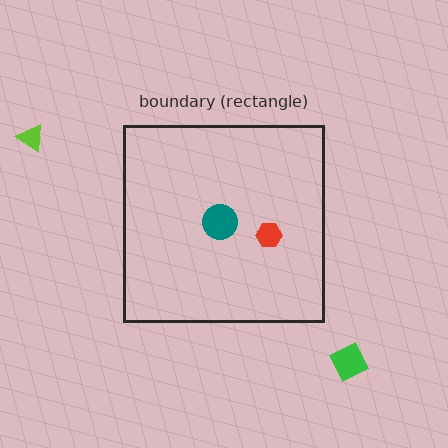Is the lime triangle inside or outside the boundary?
Outside.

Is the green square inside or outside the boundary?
Outside.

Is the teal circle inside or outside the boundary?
Inside.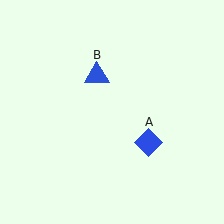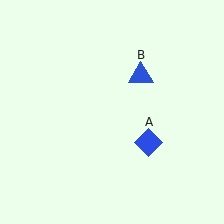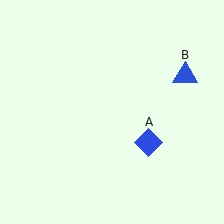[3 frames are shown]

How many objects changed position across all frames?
1 object changed position: blue triangle (object B).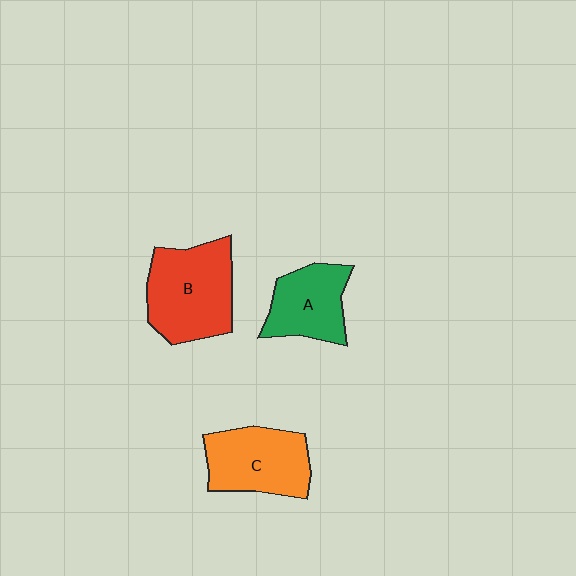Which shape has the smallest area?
Shape A (green).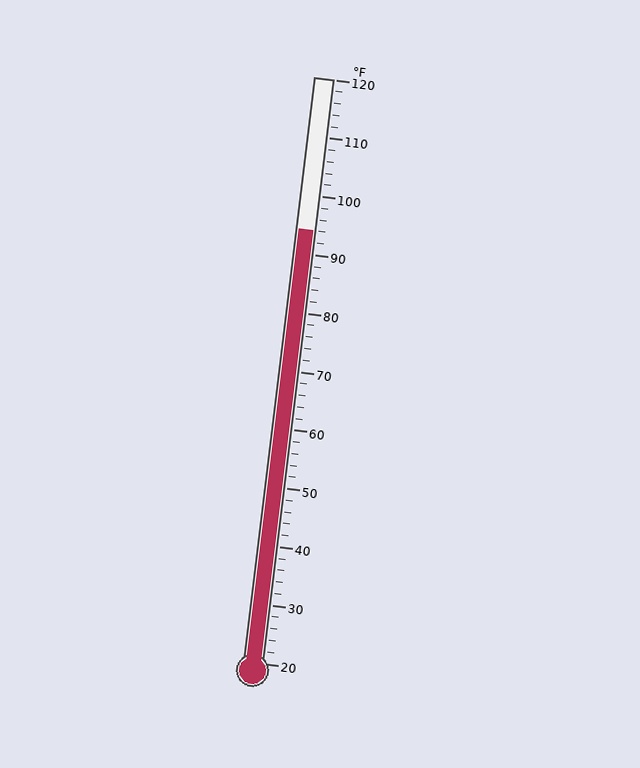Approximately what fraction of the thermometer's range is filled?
The thermometer is filled to approximately 75% of its range.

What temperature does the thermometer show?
The thermometer shows approximately 94°F.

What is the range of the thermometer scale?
The thermometer scale ranges from 20°F to 120°F.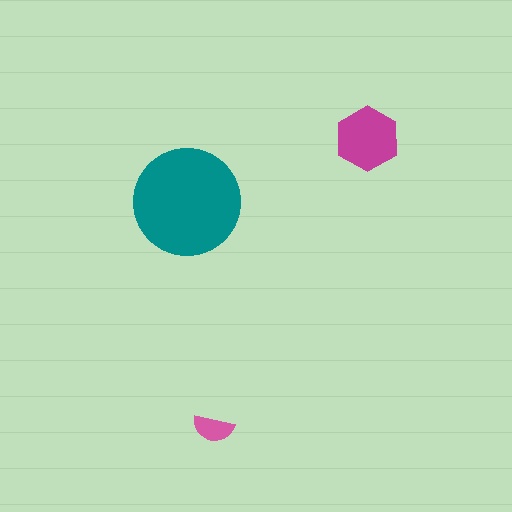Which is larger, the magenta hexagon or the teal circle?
The teal circle.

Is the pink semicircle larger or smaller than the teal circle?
Smaller.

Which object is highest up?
The magenta hexagon is topmost.